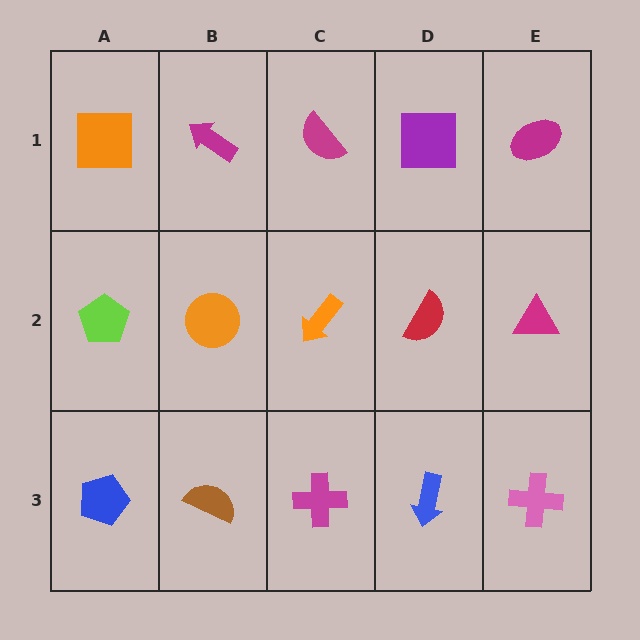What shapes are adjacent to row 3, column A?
A lime pentagon (row 2, column A), a brown semicircle (row 3, column B).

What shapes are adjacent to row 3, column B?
An orange circle (row 2, column B), a blue pentagon (row 3, column A), a magenta cross (row 3, column C).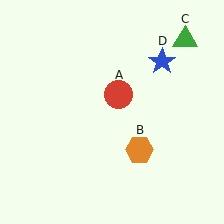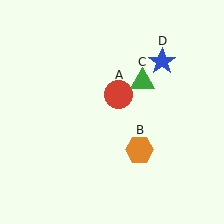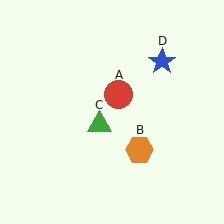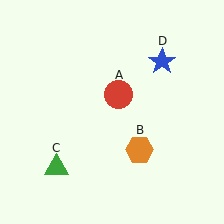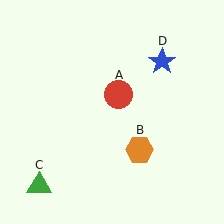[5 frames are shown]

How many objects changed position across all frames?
1 object changed position: green triangle (object C).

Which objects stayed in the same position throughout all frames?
Red circle (object A) and orange hexagon (object B) and blue star (object D) remained stationary.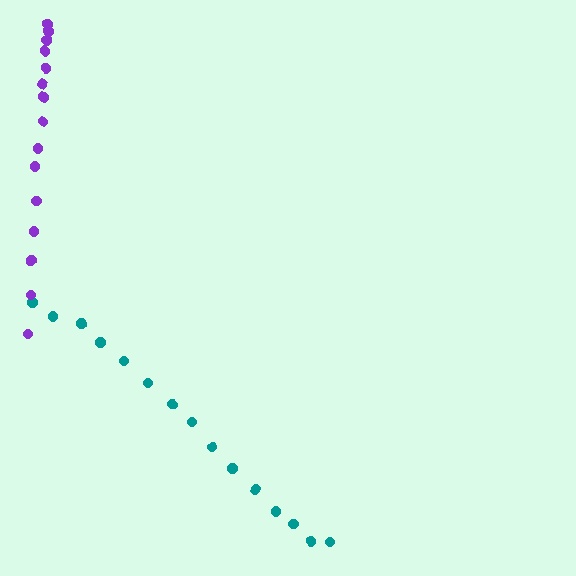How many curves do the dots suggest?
There are 2 distinct paths.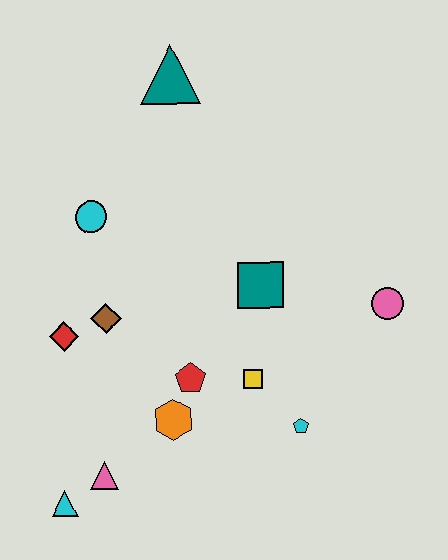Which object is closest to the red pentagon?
The orange hexagon is closest to the red pentagon.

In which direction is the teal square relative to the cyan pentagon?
The teal square is above the cyan pentagon.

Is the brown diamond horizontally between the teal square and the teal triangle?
No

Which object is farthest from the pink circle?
The cyan triangle is farthest from the pink circle.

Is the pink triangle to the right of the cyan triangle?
Yes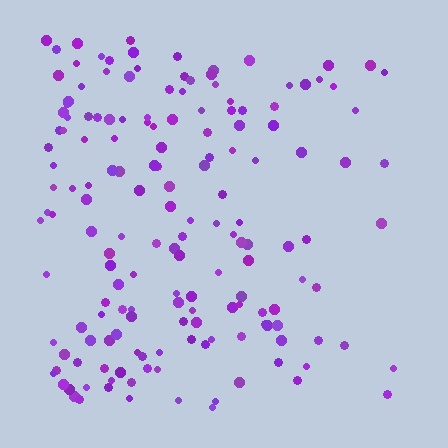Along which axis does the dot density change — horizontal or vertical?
Horizontal.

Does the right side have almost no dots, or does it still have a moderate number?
Still a moderate number, just noticeably fewer than the left.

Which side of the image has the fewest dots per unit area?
The right.